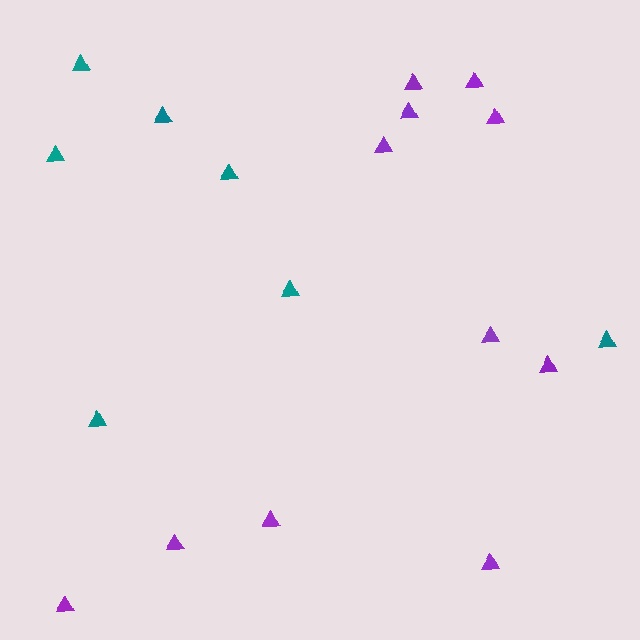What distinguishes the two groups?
There are 2 groups: one group of purple triangles (11) and one group of teal triangles (7).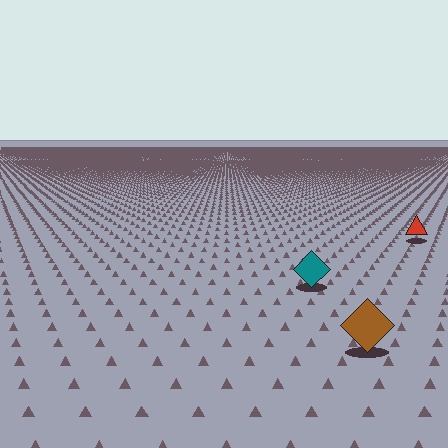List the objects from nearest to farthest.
From nearest to farthest: the brown diamond, the teal diamond, the red triangle.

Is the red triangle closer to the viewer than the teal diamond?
No. The teal diamond is closer — you can tell from the texture gradient: the ground texture is coarser near it.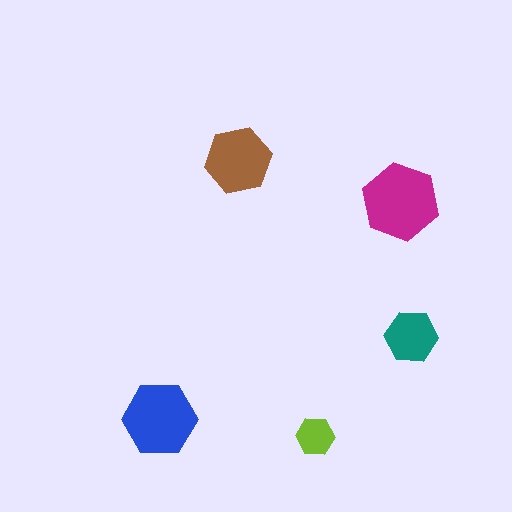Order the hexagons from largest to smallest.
the magenta one, the blue one, the brown one, the teal one, the lime one.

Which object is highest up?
The brown hexagon is topmost.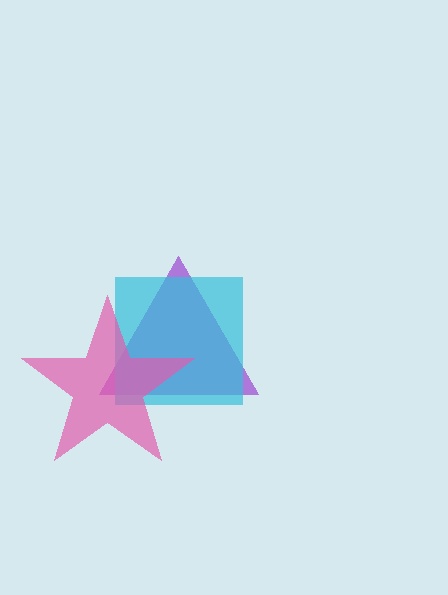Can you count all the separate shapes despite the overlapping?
Yes, there are 3 separate shapes.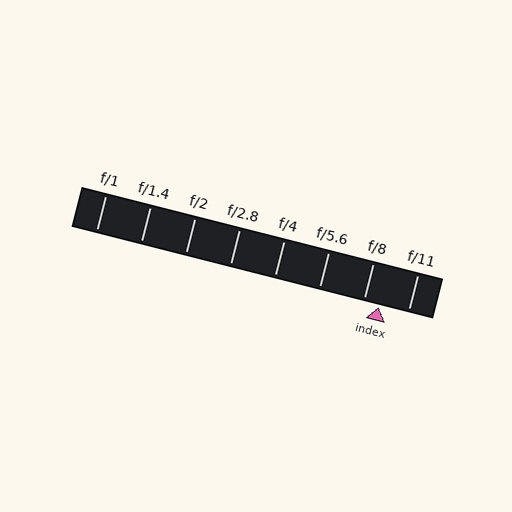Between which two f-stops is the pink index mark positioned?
The index mark is between f/8 and f/11.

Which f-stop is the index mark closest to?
The index mark is closest to f/8.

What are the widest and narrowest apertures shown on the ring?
The widest aperture shown is f/1 and the narrowest is f/11.